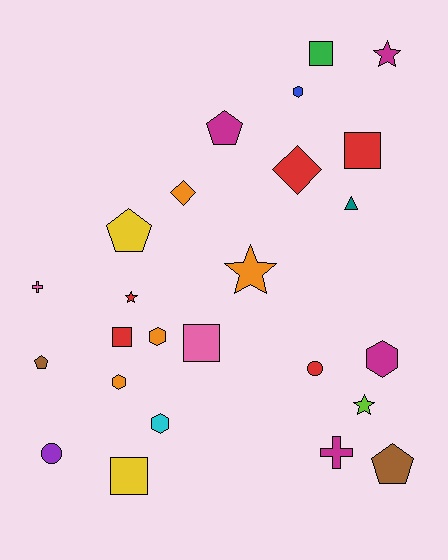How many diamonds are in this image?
There are 2 diamonds.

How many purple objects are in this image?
There is 1 purple object.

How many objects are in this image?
There are 25 objects.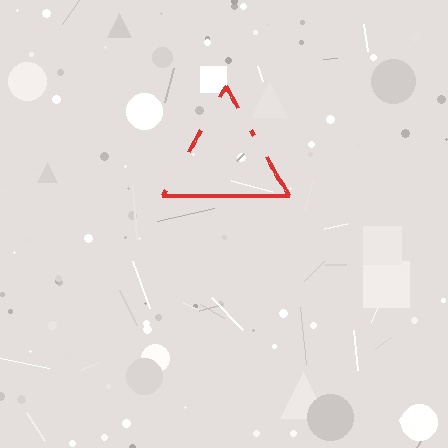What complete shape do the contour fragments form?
The contour fragments form a triangle.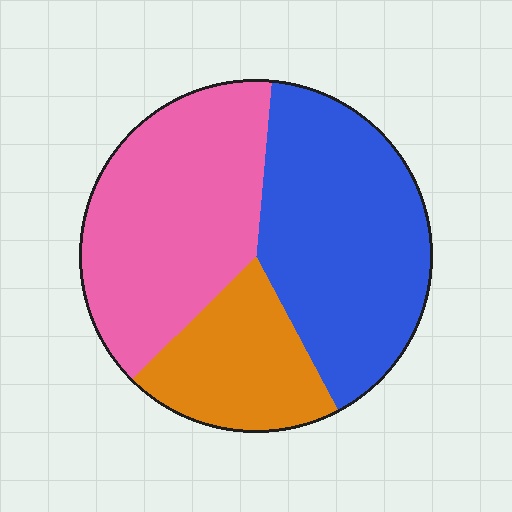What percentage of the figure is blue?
Blue takes up about two fifths (2/5) of the figure.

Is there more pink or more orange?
Pink.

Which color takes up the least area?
Orange, at roughly 20%.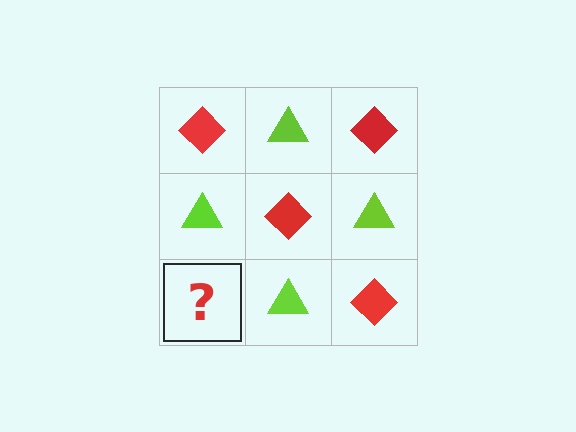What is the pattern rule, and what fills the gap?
The rule is that it alternates red diamond and lime triangle in a checkerboard pattern. The gap should be filled with a red diamond.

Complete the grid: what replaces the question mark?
The question mark should be replaced with a red diamond.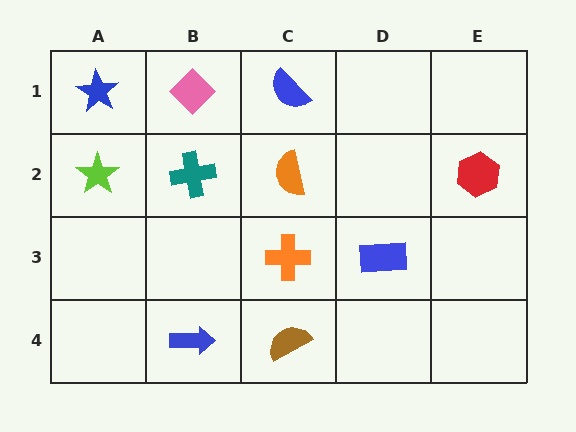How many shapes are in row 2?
4 shapes.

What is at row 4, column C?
A brown semicircle.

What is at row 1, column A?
A blue star.